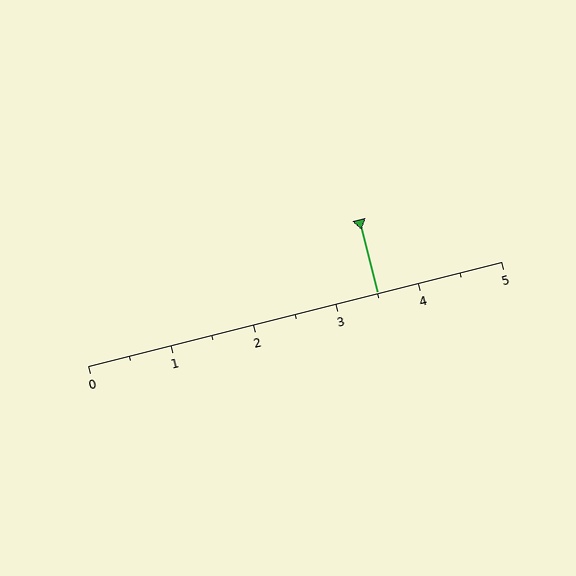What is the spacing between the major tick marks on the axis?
The major ticks are spaced 1 apart.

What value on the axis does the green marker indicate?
The marker indicates approximately 3.5.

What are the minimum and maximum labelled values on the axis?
The axis runs from 0 to 5.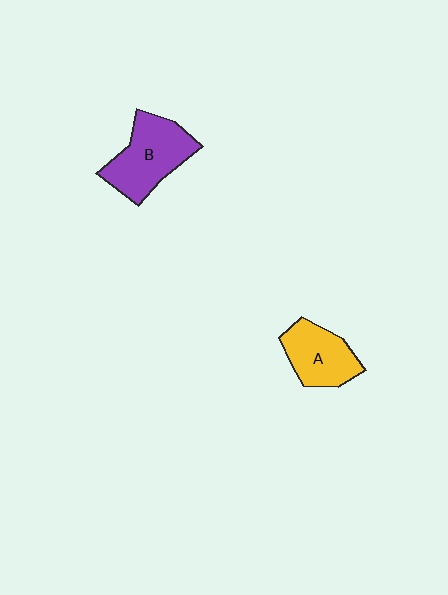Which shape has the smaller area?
Shape A (yellow).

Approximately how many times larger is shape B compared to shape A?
Approximately 1.3 times.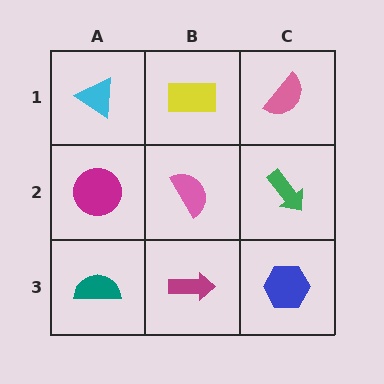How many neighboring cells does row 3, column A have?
2.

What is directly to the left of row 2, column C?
A pink semicircle.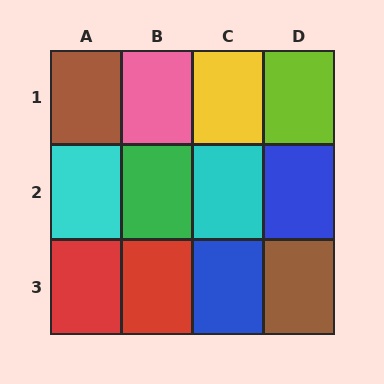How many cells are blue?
2 cells are blue.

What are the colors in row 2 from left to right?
Cyan, green, cyan, blue.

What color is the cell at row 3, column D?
Brown.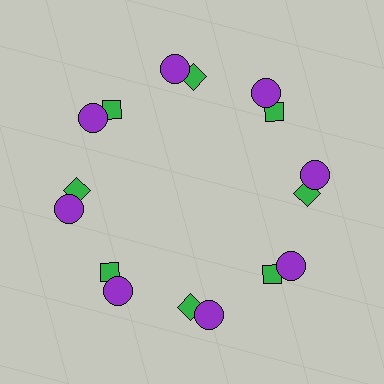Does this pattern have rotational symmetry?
Yes, this pattern has 8-fold rotational symmetry. It looks the same after rotating 45 degrees around the center.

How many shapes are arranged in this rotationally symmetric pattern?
There are 16 shapes, arranged in 8 groups of 2.